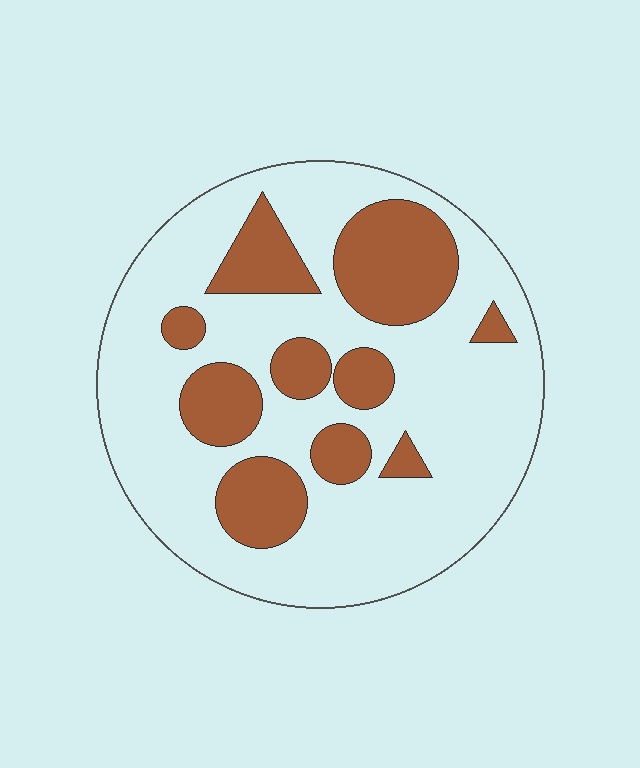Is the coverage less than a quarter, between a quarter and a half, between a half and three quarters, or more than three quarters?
Between a quarter and a half.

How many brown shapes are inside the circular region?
10.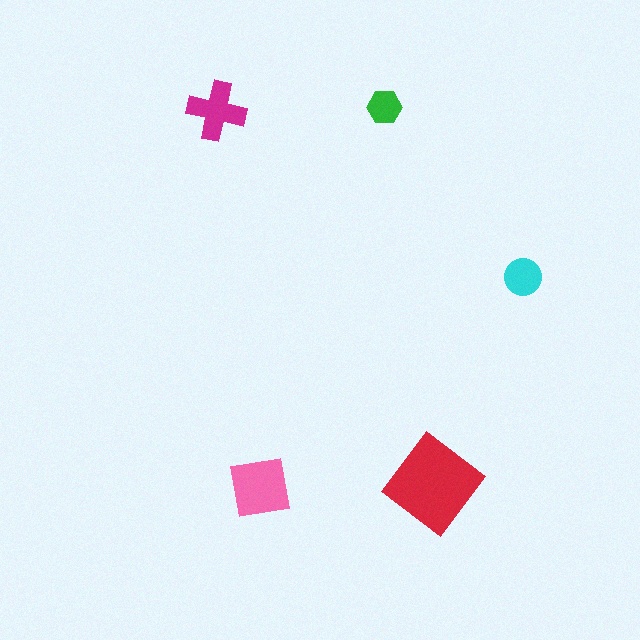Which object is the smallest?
The green hexagon.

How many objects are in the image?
There are 5 objects in the image.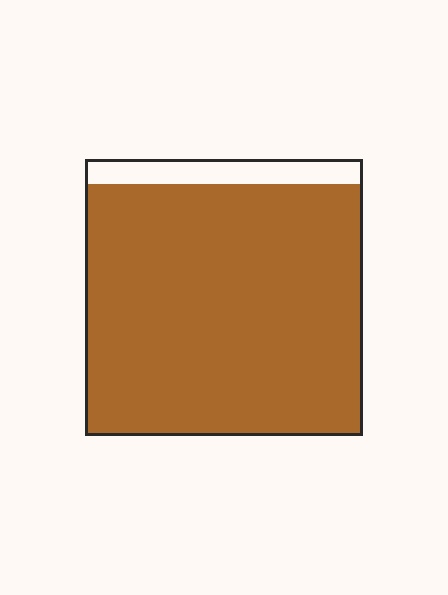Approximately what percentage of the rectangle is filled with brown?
Approximately 90%.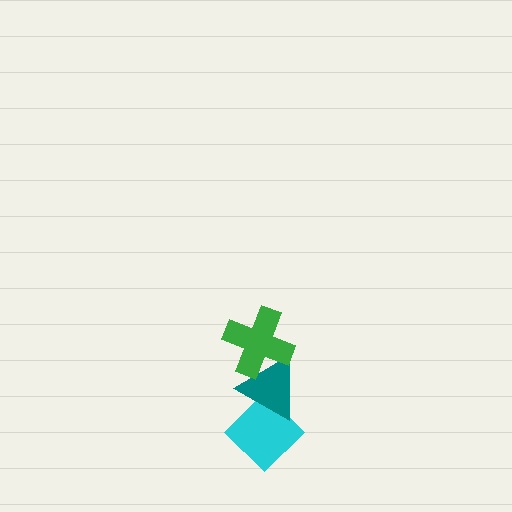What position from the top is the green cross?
The green cross is 1st from the top.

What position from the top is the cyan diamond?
The cyan diamond is 3rd from the top.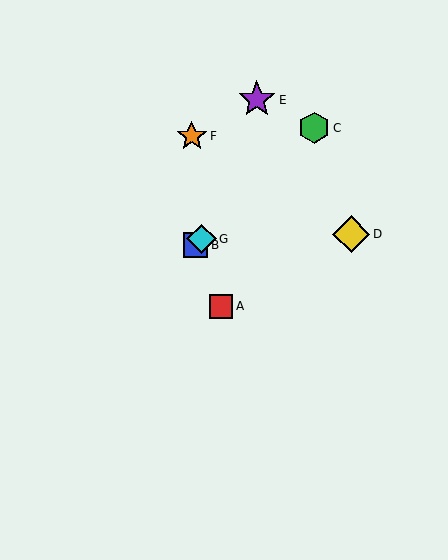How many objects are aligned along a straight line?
3 objects (B, C, G) are aligned along a straight line.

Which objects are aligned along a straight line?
Objects B, C, G are aligned along a straight line.